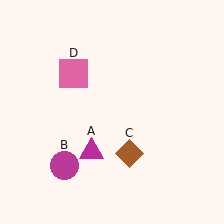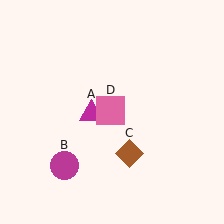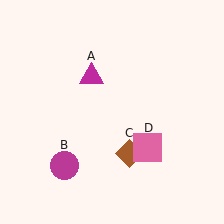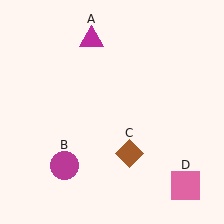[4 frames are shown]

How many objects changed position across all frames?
2 objects changed position: magenta triangle (object A), pink square (object D).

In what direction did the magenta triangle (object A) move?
The magenta triangle (object A) moved up.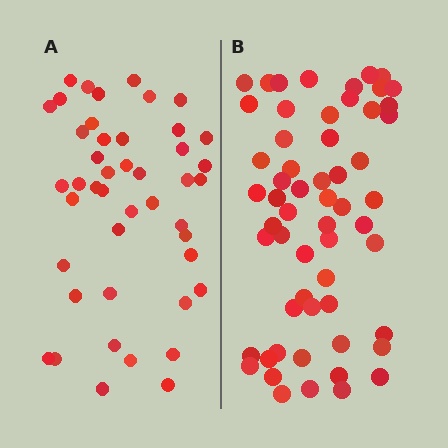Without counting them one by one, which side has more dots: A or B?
Region B (the right region) has more dots.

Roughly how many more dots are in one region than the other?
Region B has approximately 15 more dots than region A.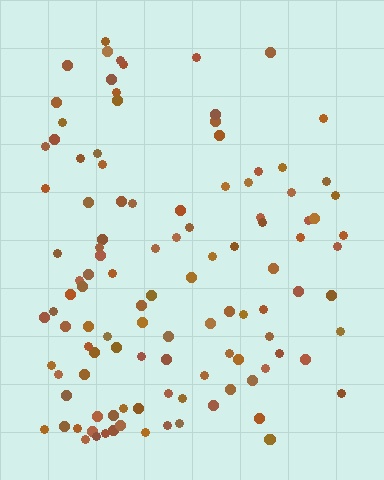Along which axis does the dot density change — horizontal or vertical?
Vertical.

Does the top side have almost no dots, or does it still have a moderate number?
Still a moderate number, just noticeably fewer than the bottom.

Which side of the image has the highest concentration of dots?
The bottom.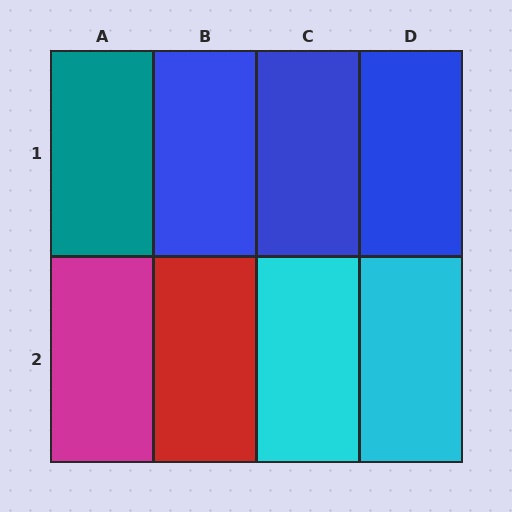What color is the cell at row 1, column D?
Blue.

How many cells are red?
1 cell is red.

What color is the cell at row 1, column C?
Blue.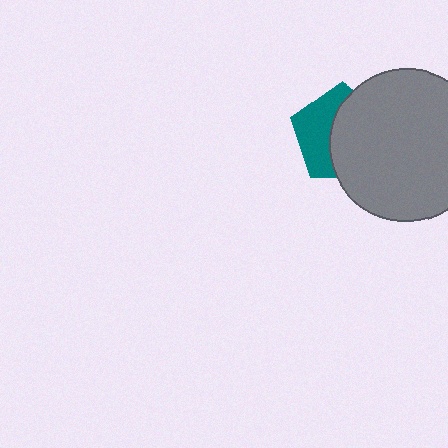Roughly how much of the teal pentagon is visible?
A small part of it is visible (roughly 42%).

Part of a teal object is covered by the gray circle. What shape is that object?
It is a pentagon.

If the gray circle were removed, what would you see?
You would see the complete teal pentagon.